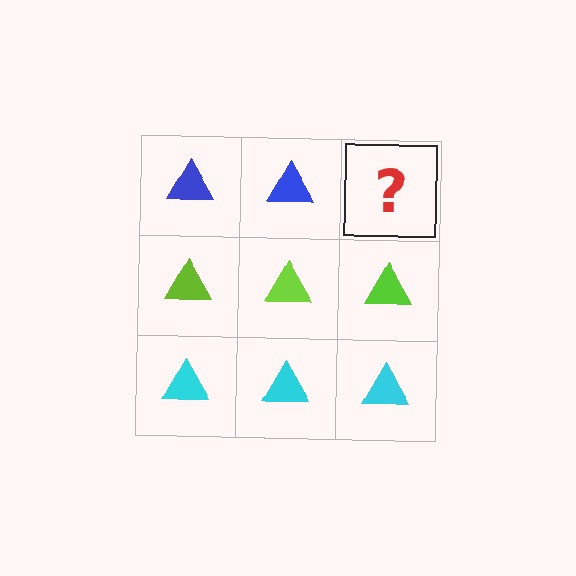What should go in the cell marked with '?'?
The missing cell should contain a blue triangle.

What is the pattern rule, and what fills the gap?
The rule is that each row has a consistent color. The gap should be filled with a blue triangle.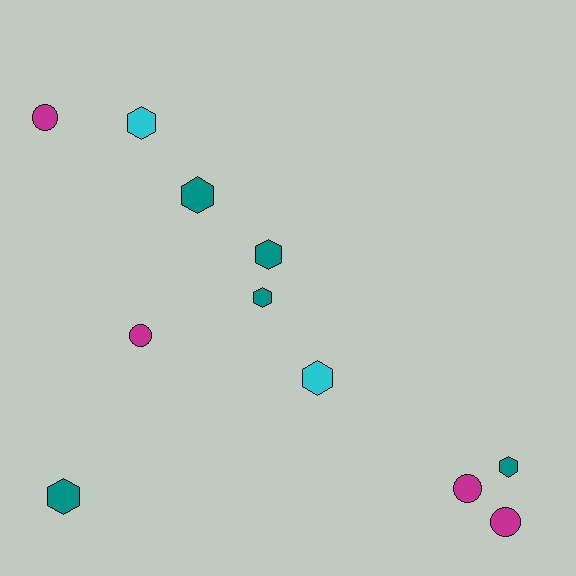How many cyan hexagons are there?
There are 2 cyan hexagons.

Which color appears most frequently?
Teal, with 5 objects.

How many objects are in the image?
There are 11 objects.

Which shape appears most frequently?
Hexagon, with 7 objects.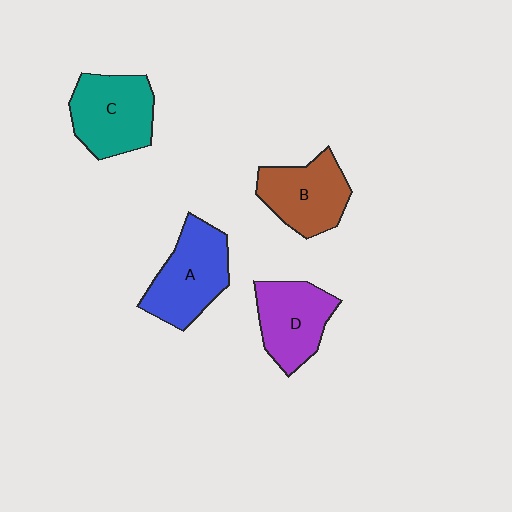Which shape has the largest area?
Shape A (blue).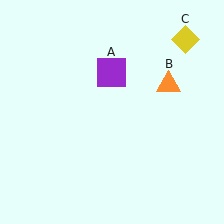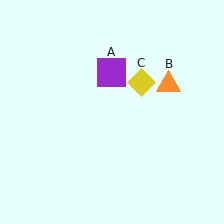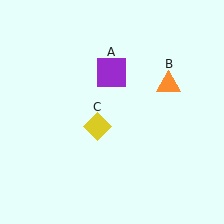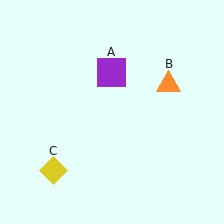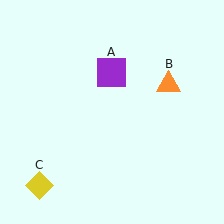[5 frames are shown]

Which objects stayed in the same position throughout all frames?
Purple square (object A) and orange triangle (object B) remained stationary.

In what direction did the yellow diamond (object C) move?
The yellow diamond (object C) moved down and to the left.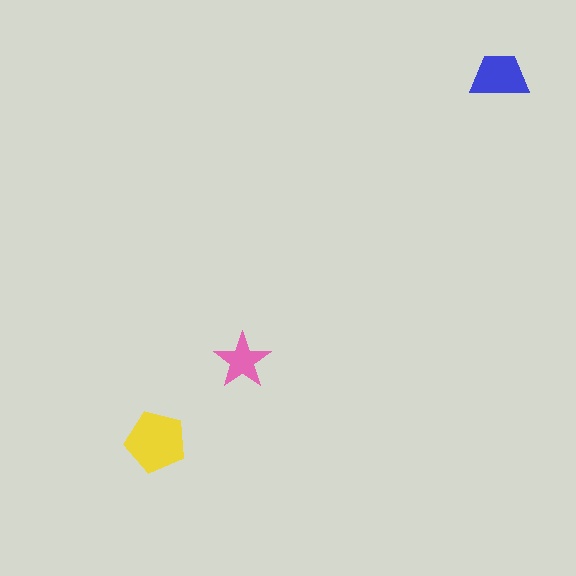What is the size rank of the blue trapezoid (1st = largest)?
2nd.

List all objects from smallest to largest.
The pink star, the blue trapezoid, the yellow pentagon.